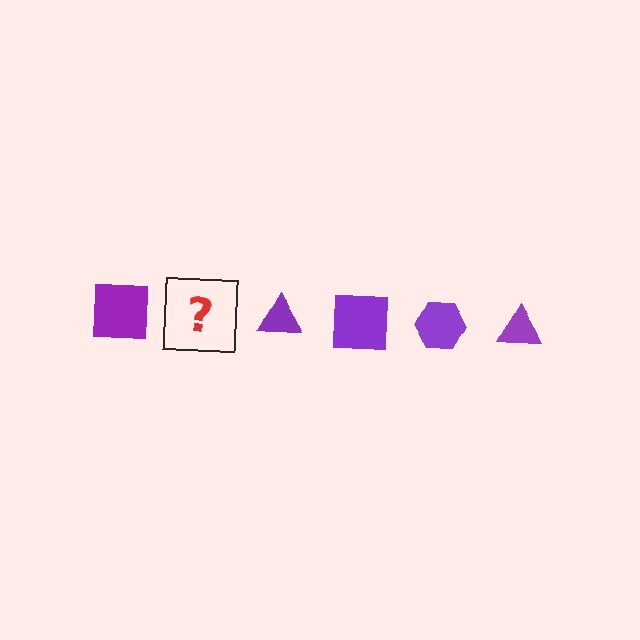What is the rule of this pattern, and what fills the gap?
The rule is that the pattern cycles through square, hexagon, triangle shapes in purple. The gap should be filled with a purple hexagon.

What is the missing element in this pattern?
The missing element is a purple hexagon.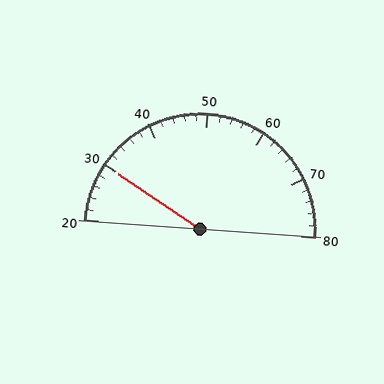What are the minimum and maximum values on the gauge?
The gauge ranges from 20 to 80.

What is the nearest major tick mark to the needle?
The nearest major tick mark is 30.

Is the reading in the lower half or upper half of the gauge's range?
The reading is in the lower half of the range (20 to 80).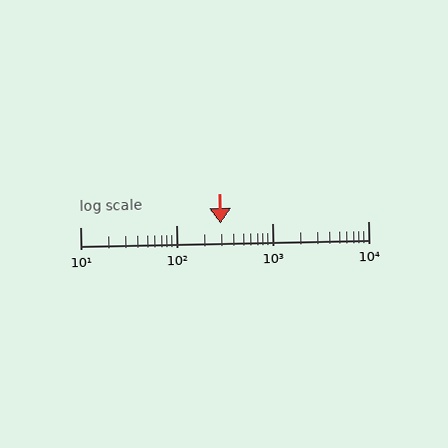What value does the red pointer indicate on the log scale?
The pointer indicates approximately 290.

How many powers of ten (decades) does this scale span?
The scale spans 3 decades, from 10 to 10000.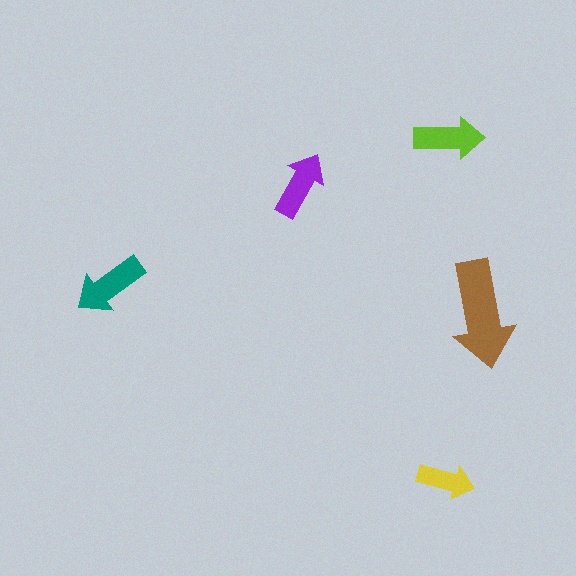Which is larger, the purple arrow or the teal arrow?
The teal one.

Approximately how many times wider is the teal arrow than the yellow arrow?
About 1.5 times wider.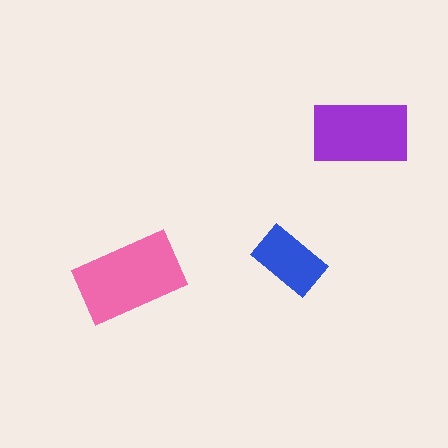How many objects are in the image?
There are 3 objects in the image.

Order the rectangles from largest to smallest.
the pink one, the purple one, the blue one.